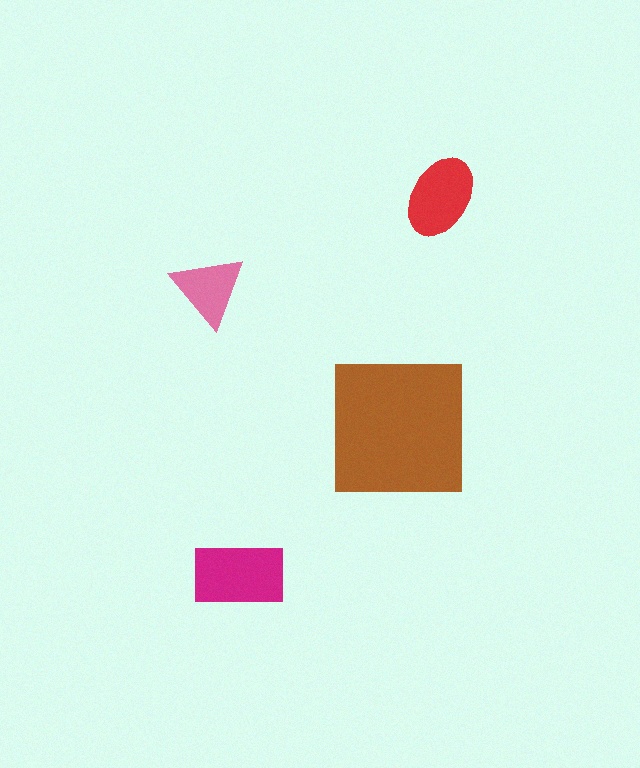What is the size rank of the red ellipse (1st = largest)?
3rd.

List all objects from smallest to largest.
The pink triangle, the red ellipse, the magenta rectangle, the brown square.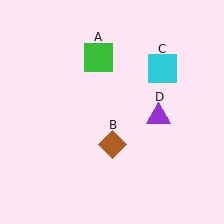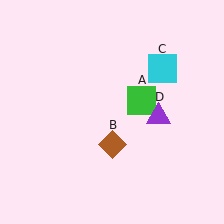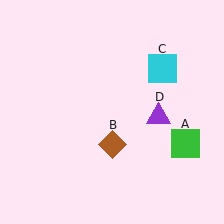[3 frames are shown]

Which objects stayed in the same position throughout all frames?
Brown diamond (object B) and cyan square (object C) and purple triangle (object D) remained stationary.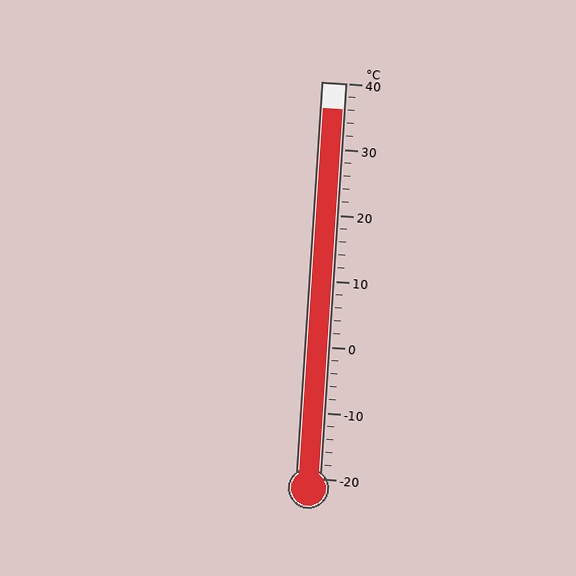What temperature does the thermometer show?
The thermometer shows approximately 36°C.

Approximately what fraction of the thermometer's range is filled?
The thermometer is filled to approximately 95% of its range.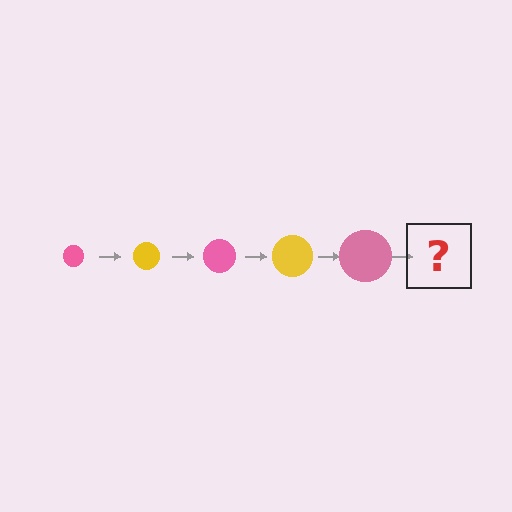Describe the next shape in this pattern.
It should be a yellow circle, larger than the previous one.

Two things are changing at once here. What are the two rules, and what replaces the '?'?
The two rules are that the circle grows larger each step and the color cycles through pink and yellow. The '?' should be a yellow circle, larger than the previous one.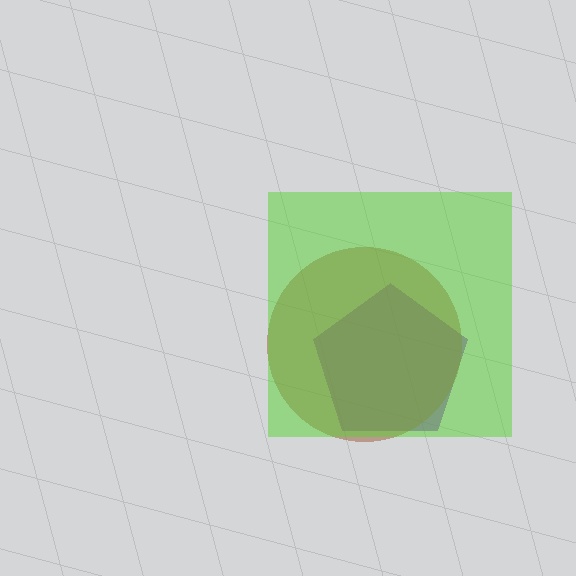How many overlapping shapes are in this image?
There are 3 overlapping shapes in the image.